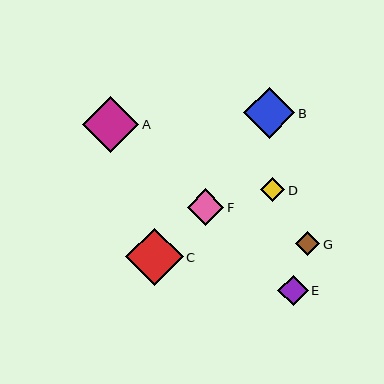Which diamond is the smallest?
Diamond G is the smallest with a size of approximately 24 pixels.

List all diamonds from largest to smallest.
From largest to smallest: C, A, B, F, E, D, G.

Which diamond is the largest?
Diamond C is the largest with a size of approximately 57 pixels.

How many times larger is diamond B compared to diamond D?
Diamond B is approximately 2.1 times the size of diamond D.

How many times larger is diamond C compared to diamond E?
Diamond C is approximately 1.9 times the size of diamond E.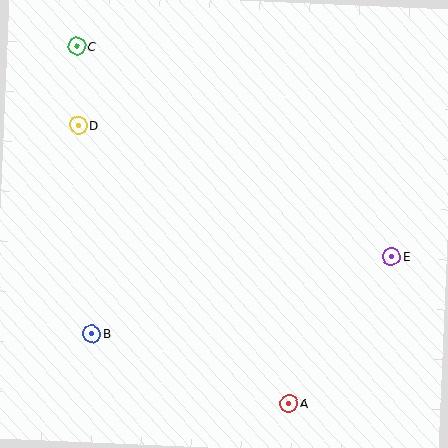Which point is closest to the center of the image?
Point E at (392, 256) is closest to the center.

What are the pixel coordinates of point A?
Point A is at (289, 403).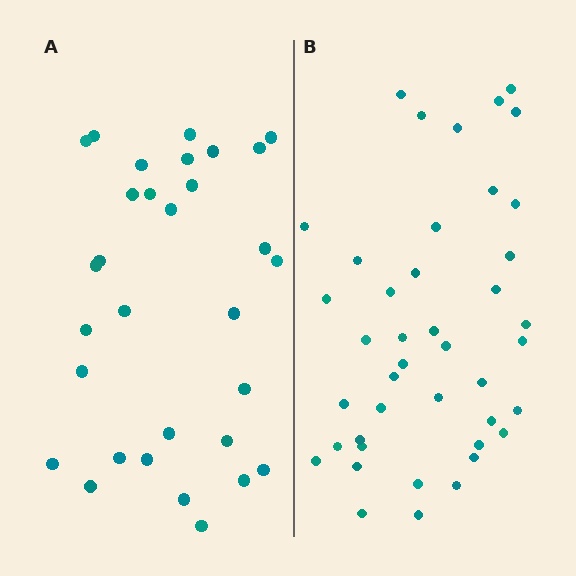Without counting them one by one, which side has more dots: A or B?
Region B (the right region) has more dots.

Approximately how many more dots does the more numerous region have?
Region B has roughly 12 or so more dots than region A.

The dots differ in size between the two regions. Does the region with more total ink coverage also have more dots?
No. Region A has more total ink coverage because its dots are larger, but region B actually contains more individual dots. Total area can be misleading — the number of items is what matters here.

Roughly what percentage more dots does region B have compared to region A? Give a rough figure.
About 35% more.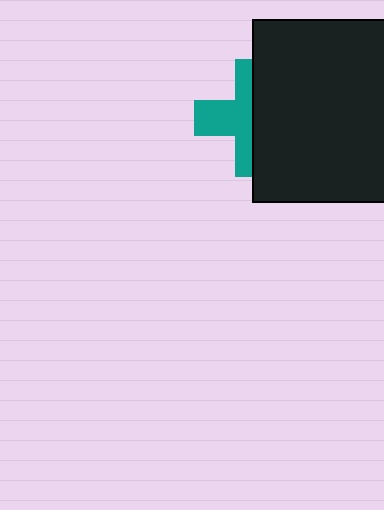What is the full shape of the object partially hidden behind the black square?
The partially hidden object is a teal cross.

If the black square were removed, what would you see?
You would see the complete teal cross.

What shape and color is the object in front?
The object in front is a black square.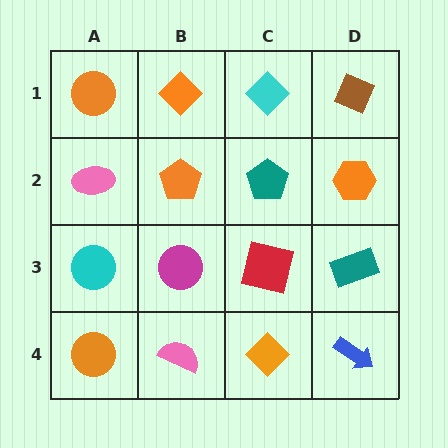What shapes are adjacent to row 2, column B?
An orange diamond (row 1, column B), a magenta circle (row 3, column B), a pink ellipse (row 2, column A), a teal pentagon (row 2, column C).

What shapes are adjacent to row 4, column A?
A cyan circle (row 3, column A), a pink semicircle (row 4, column B).